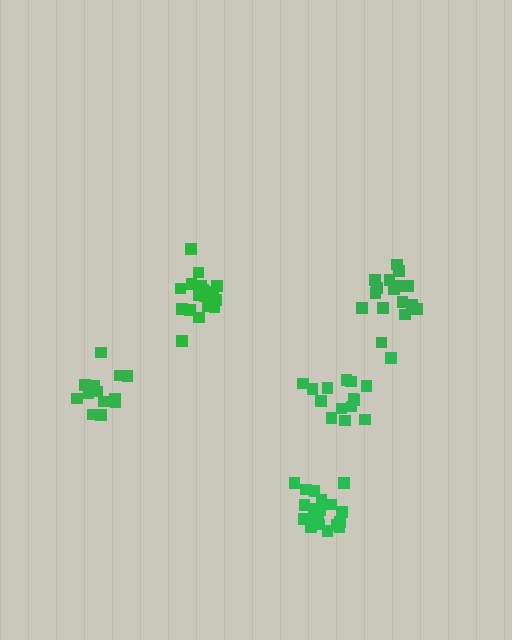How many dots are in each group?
Group 1: 20 dots, Group 2: 19 dots, Group 3: 15 dots, Group 4: 17 dots, Group 5: 15 dots (86 total).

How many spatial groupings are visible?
There are 5 spatial groupings.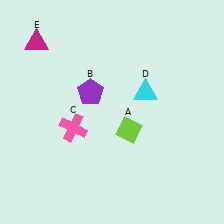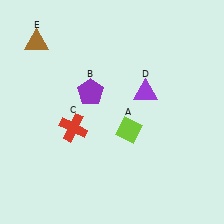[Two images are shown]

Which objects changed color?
C changed from pink to red. D changed from cyan to purple. E changed from magenta to brown.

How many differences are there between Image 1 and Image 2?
There are 3 differences between the two images.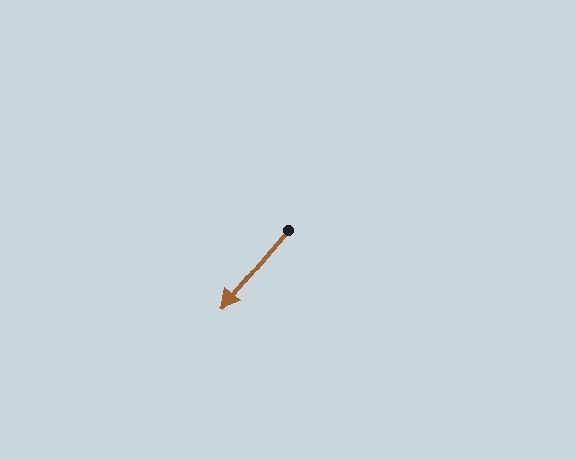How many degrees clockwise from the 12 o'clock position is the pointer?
Approximately 220 degrees.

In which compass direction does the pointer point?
Southwest.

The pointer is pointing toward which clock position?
Roughly 7 o'clock.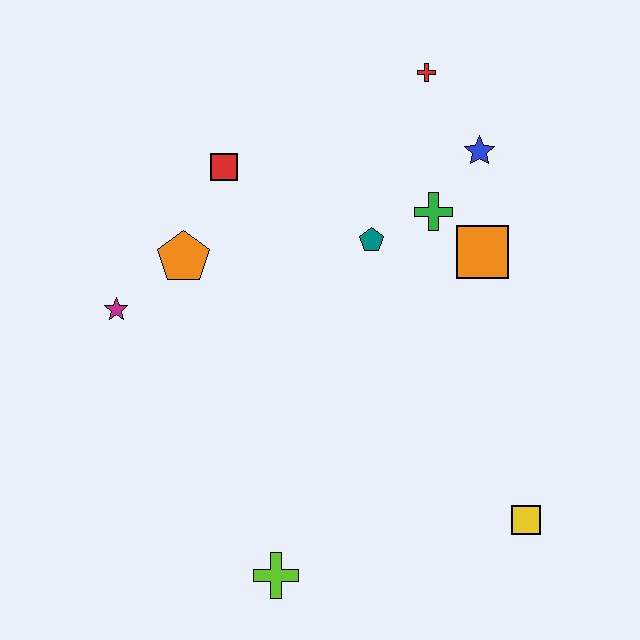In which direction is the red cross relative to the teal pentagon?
The red cross is above the teal pentagon.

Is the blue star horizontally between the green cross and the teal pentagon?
No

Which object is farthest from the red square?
The yellow square is farthest from the red square.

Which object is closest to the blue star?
The green cross is closest to the blue star.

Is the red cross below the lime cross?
No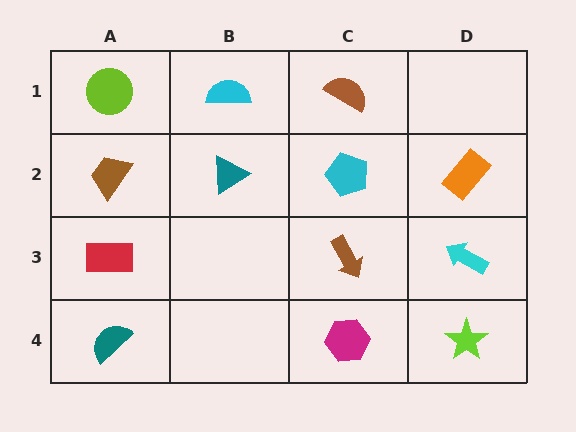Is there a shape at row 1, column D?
No, that cell is empty.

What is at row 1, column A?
A lime circle.